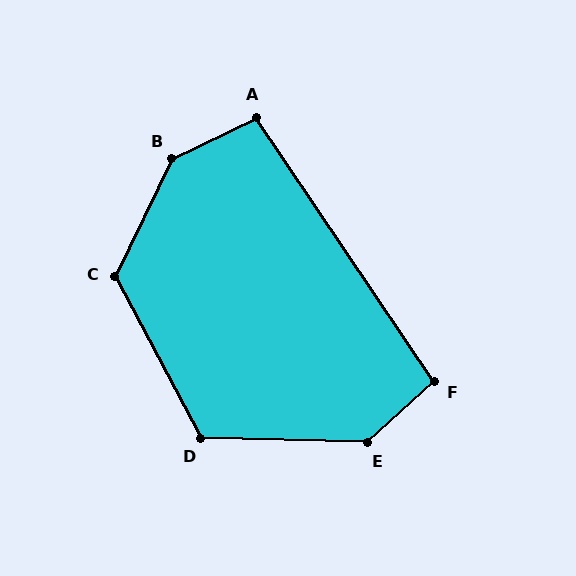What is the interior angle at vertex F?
Approximately 98 degrees (obtuse).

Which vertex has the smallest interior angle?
A, at approximately 98 degrees.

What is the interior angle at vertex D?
Approximately 120 degrees (obtuse).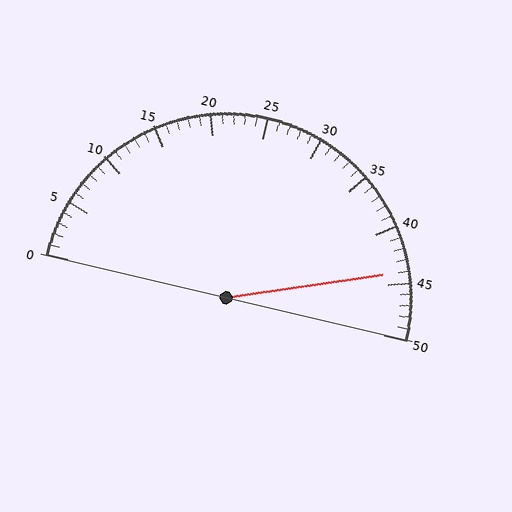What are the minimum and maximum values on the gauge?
The gauge ranges from 0 to 50.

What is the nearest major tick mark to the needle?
The nearest major tick mark is 45.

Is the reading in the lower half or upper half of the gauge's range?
The reading is in the upper half of the range (0 to 50).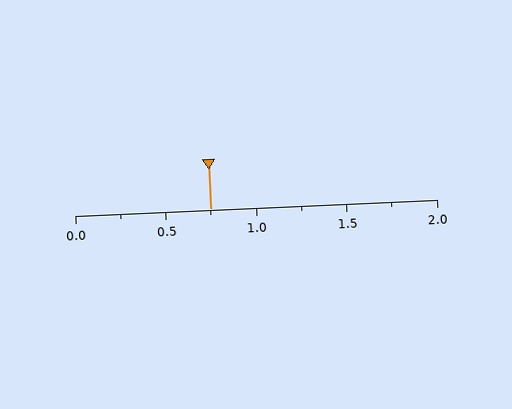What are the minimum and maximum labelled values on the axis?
The axis runs from 0.0 to 2.0.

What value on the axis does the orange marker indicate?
The marker indicates approximately 0.75.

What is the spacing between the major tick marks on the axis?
The major ticks are spaced 0.5 apart.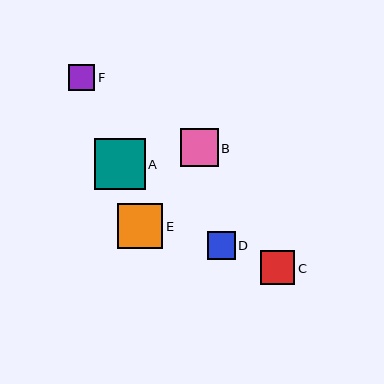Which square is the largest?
Square A is the largest with a size of approximately 51 pixels.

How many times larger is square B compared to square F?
Square B is approximately 1.4 times the size of square F.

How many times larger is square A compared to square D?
Square A is approximately 1.8 times the size of square D.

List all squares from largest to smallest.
From largest to smallest: A, E, B, C, D, F.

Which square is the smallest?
Square F is the smallest with a size of approximately 26 pixels.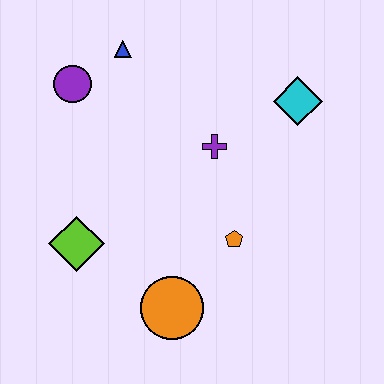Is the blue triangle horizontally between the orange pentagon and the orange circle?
No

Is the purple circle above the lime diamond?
Yes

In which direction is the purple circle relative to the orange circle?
The purple circle is above the orange circle.